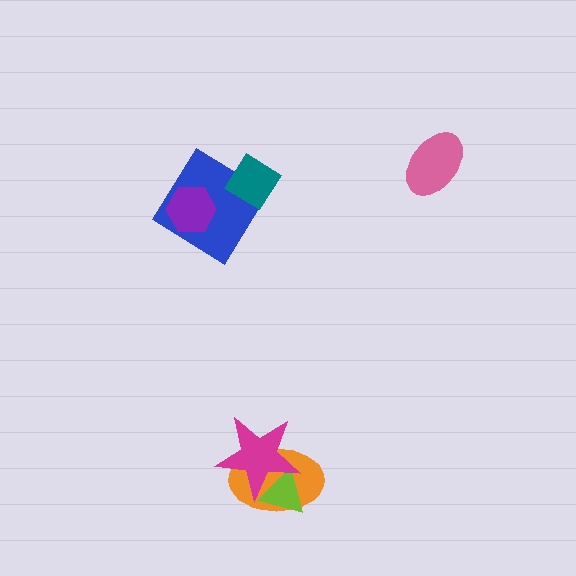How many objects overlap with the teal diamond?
1 object overlaps with the teal diamond.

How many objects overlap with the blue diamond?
2 objects overlap with the blue diamond.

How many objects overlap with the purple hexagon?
1 object overlaps with the purple hexagon.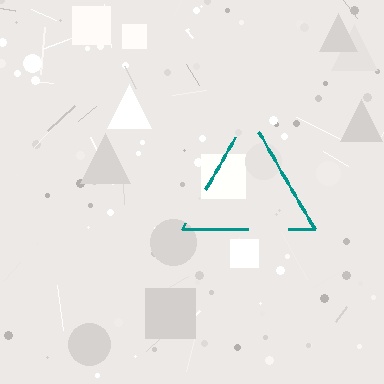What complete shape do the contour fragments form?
The contour fragments form a triangle.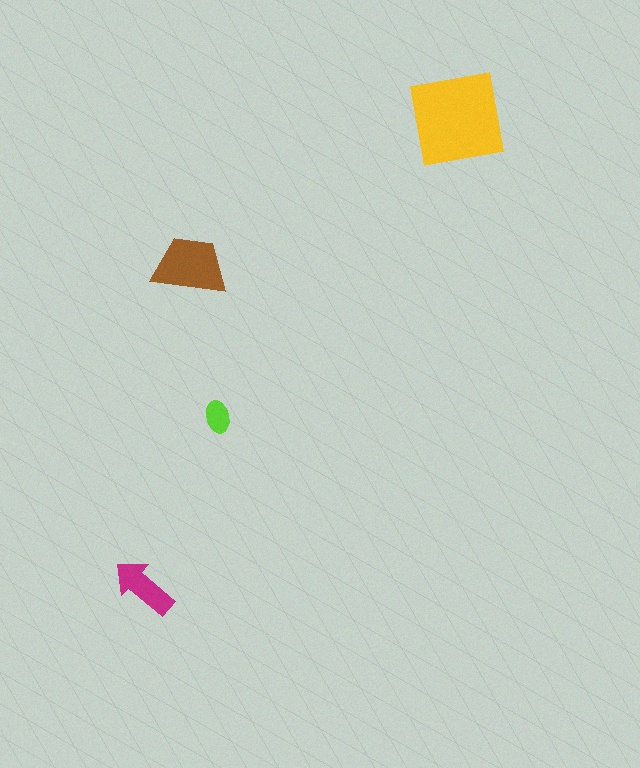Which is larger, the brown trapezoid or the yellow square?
The yellow square.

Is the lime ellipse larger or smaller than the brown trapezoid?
Smaller.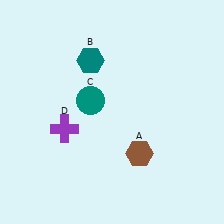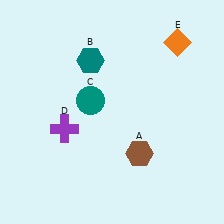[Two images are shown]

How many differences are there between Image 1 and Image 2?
There is 1 difference between the two images.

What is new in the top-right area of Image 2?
An orange diamond (E) was added in the top-right area of Image 2.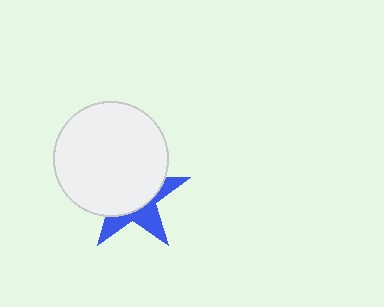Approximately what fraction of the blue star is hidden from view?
Roughly 63% of the blue star is hidden behind the white circle.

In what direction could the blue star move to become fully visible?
The blue star could move toward the lower-right. That would shift it out from behind the white circle entirely.